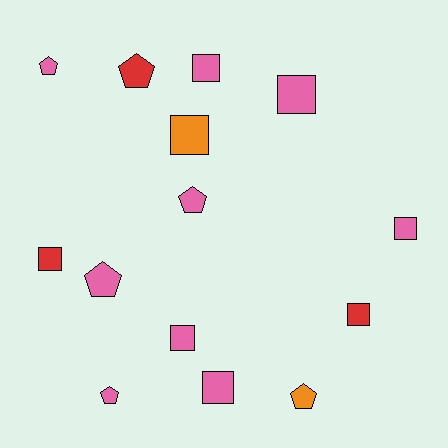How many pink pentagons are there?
There are 4 pink pentagons.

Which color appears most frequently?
Pink, with 9 objects.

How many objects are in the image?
There are 14 objects.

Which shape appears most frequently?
Square, with 8 objects.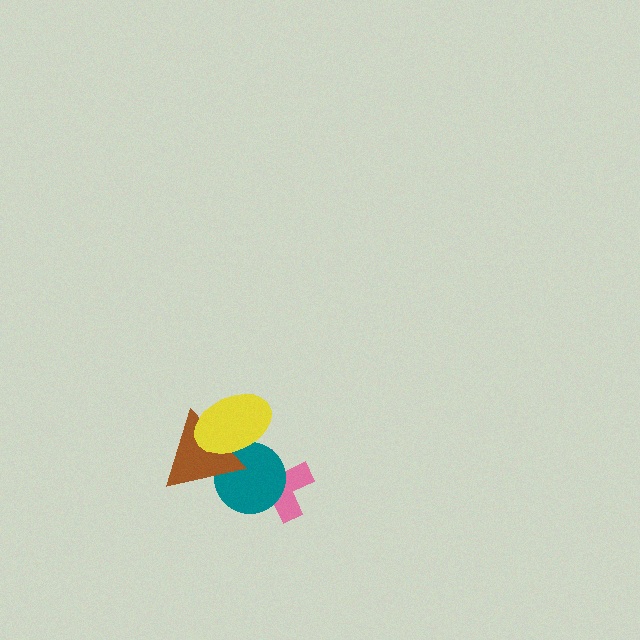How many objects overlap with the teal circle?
3 objects overlap with the teal circle.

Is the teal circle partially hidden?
Yes, it is partially covered by another shape.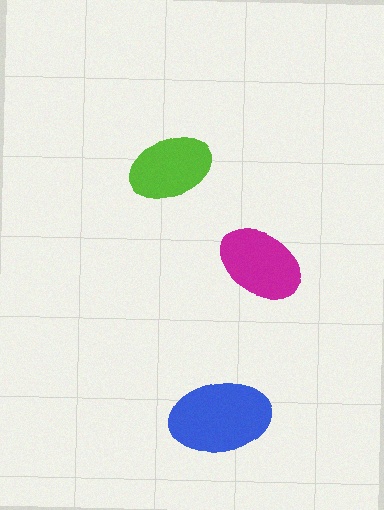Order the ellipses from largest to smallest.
the blue one, the magenta one, the lime one.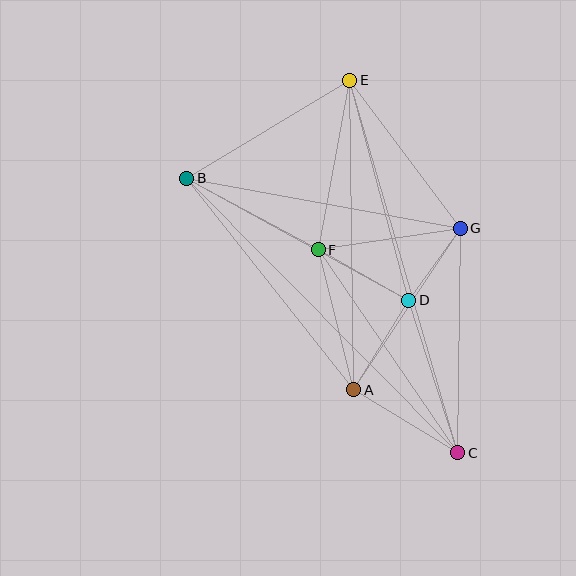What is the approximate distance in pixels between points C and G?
The distance between C and G is approximately 225 pixels.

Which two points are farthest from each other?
Points C and E are farthest from each other.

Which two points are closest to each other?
Points D and G are closest to each other.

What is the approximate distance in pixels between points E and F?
The distance between E and F is approximately 173 pixels.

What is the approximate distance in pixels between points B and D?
The distance between B and D is approximately 253 pixels.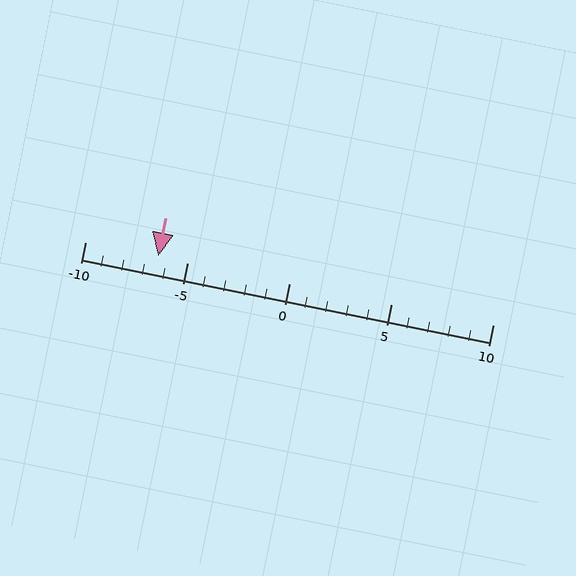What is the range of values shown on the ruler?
The ruler shows values from -10 to 10.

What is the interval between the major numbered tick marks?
The major tick marks are spaced 5 units apart.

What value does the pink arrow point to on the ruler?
The pink arrow points to approximately -6.